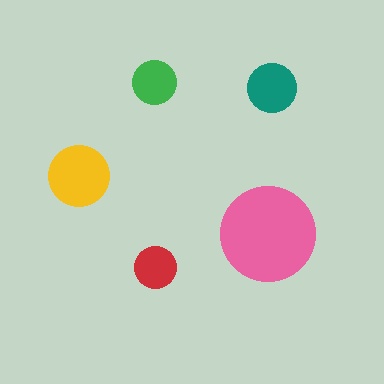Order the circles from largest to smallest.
the pink one, the yellow one, the teal one, the green one, the red one.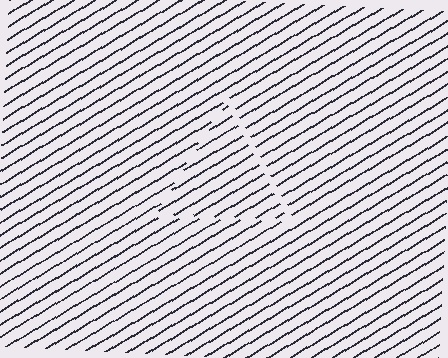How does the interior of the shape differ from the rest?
The interior of the shape contains the same grating, shifted by half a period — the contour is defined by the phase discontinuity where line-ends from the inner and outer gratings abut.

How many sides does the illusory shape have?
3 sides — the line-ends trace a triangle.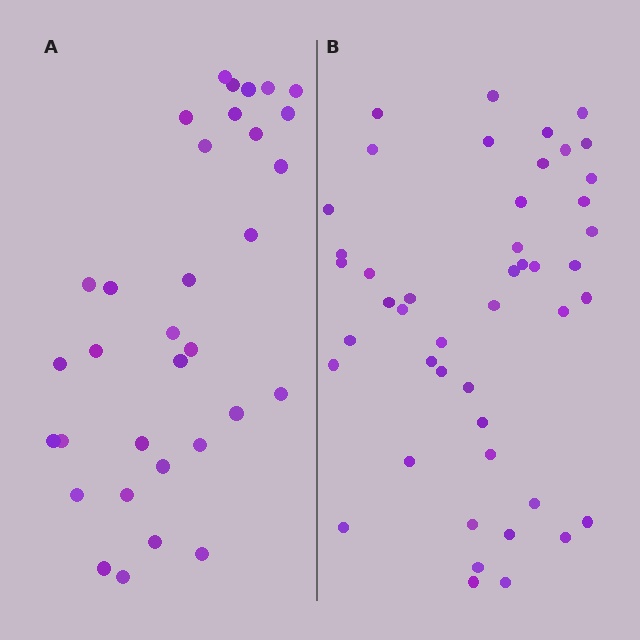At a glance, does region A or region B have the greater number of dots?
Region B (the right region) has more dots.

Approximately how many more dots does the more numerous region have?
Region B has approximately 15 more dots than region A.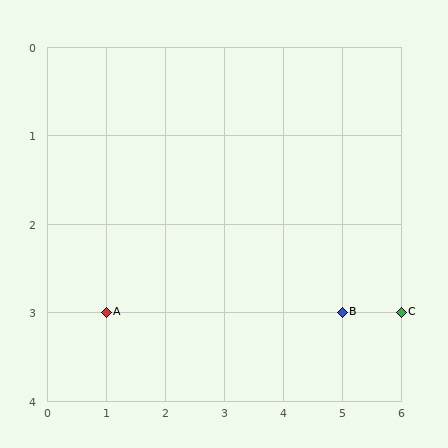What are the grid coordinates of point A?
Point A is at grid coordinates (1, 3).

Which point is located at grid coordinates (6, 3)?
Point C is at (6, 3).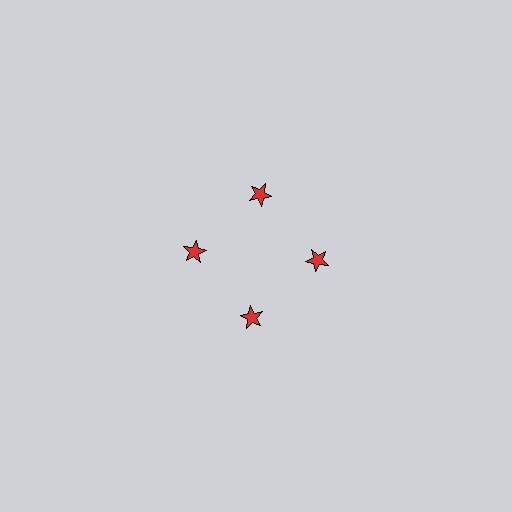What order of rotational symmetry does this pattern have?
This pattern has 4-fold rotational symmetry.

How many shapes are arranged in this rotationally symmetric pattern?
There are 4 shapes, arranged in 4 groups of 1.